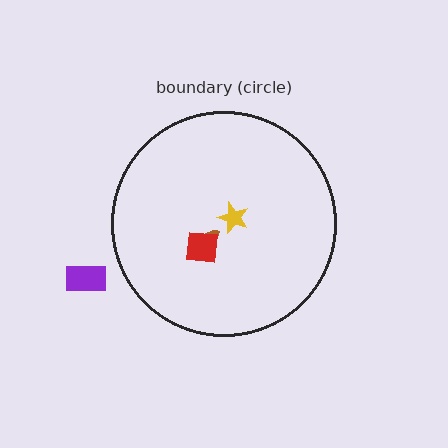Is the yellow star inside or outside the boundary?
Inside.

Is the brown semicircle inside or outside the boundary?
Inside.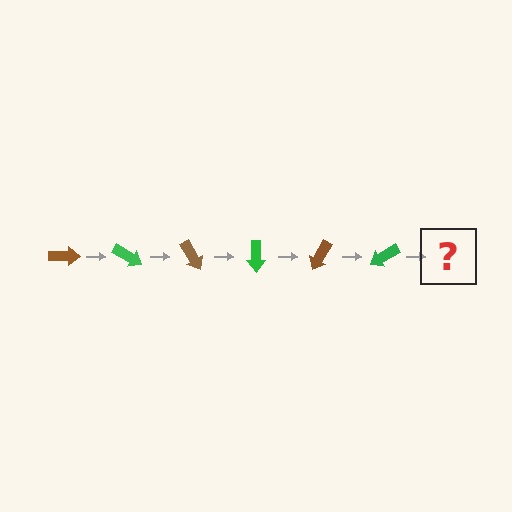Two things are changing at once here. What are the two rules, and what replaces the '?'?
The two rules are that it rotates 30 degrees each step and the color cycles through brown and green. The '?' should be a brown arrow, rotated 180 degrees from the start.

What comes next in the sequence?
The next element should be a brown arrow, rotated 180 degrees from the start.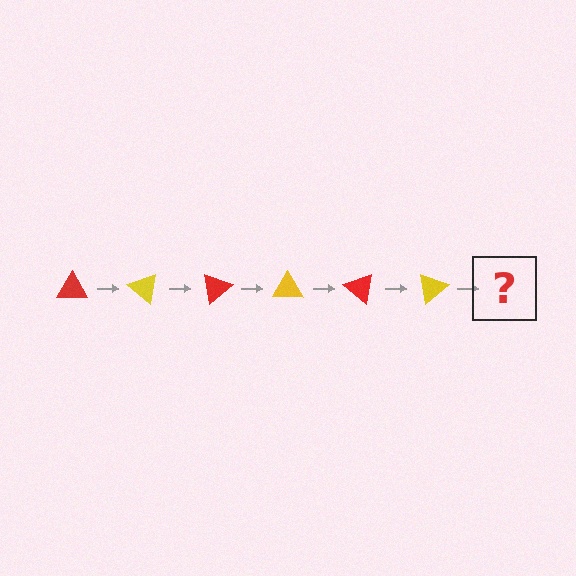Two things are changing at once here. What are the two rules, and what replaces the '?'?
The two rules are that it rotates 40 degrees each step and the color cycles through red and yellow. The '?' should be a red triangle, rotated 240 degrees from the start.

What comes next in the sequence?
The next element should be a red triangle, rotated 240 degrees from the start.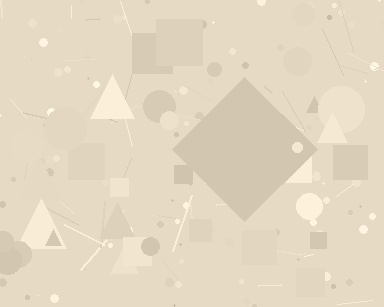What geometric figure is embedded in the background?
A diamond is embedded in the background.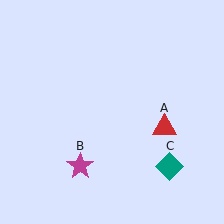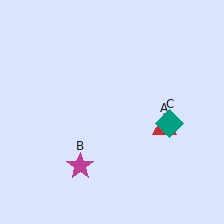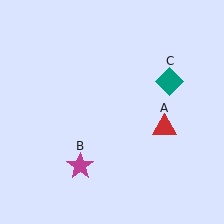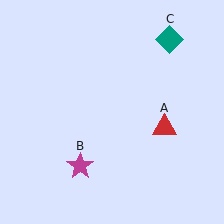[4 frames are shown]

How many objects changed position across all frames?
1 object changed position: teal diamond (object C).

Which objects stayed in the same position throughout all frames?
Red triangle (object A) and magenta star (object B) remained stationary.